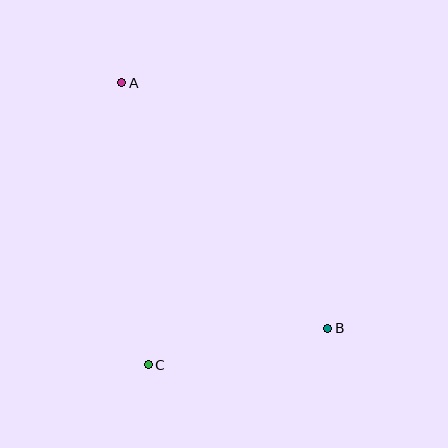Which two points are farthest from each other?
Points A and B are farthest from each other.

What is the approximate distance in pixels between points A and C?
The distance between A and C is approximately 283 pixels.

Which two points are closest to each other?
Points B and C are closest to each other.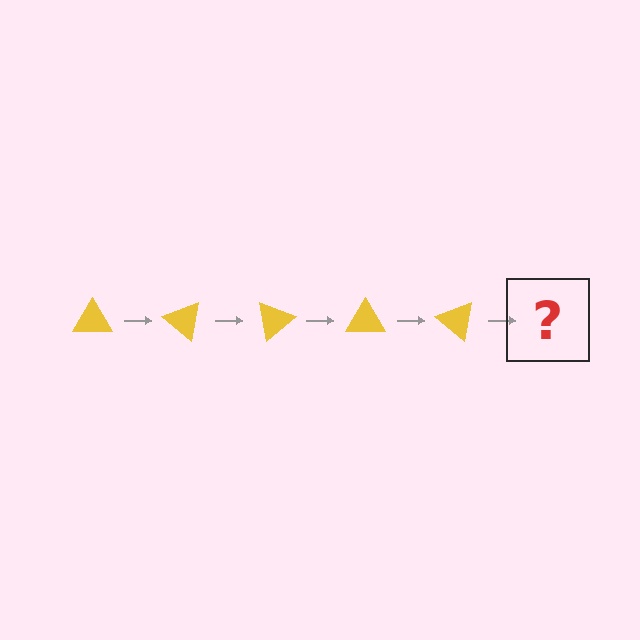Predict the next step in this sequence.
The next step is a yellow triangle rotated 200 degrees.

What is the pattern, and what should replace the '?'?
The pattern is that the triangle rotates 40 degrees each step. The '?' should be a yellow triangle rotated 200 degrees.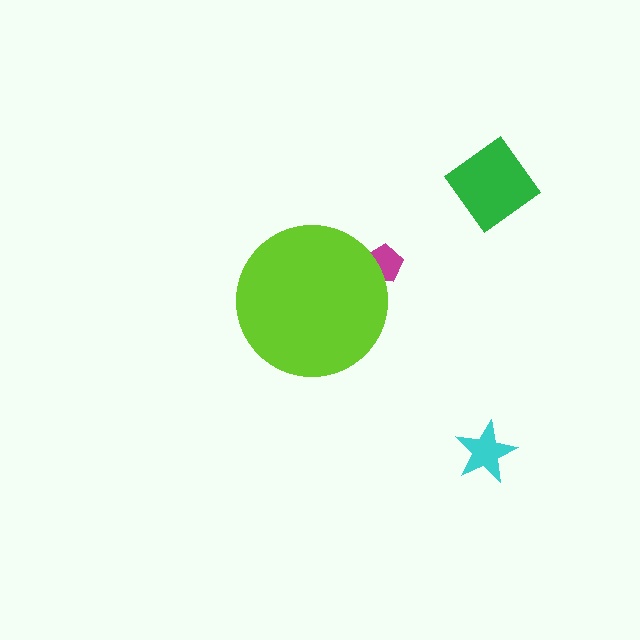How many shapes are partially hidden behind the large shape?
1 shape is partially hidden.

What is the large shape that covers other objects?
A lime circle.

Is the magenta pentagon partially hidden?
Yes, the magenta pentagon is partially hidden behind the lime circle.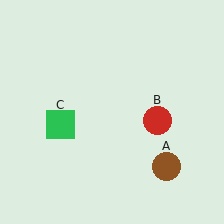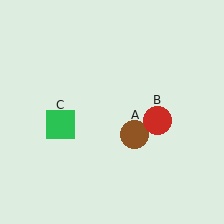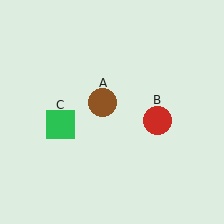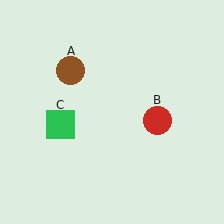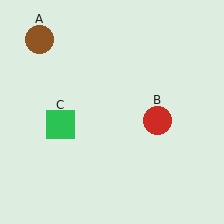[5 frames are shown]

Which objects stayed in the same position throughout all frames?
Red circle (object B) and green square (object C) remained stationary.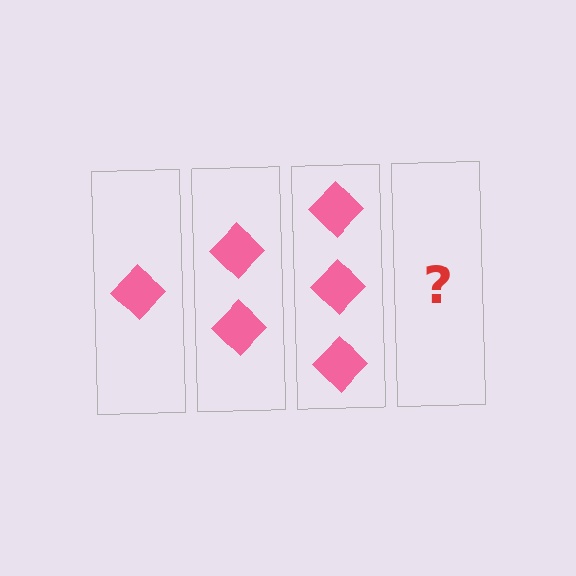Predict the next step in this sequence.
The next step is 4 diamonds.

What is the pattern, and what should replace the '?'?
The pattern is that each step adds one more diamond. The '?' should be 4 diamonds.